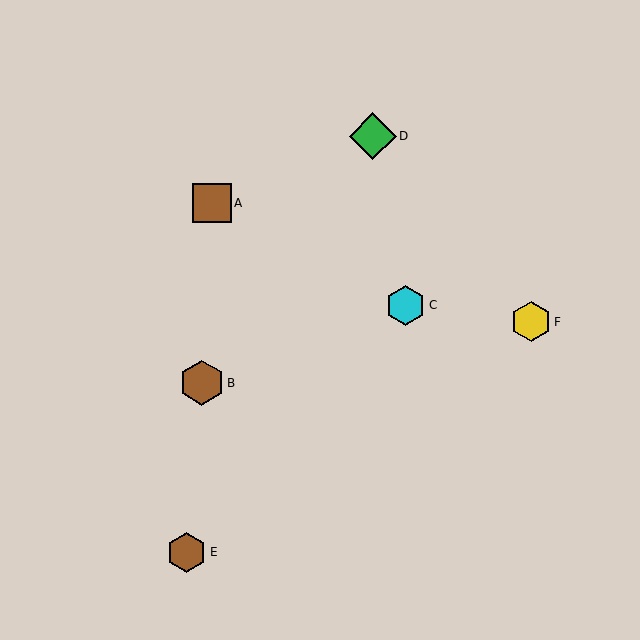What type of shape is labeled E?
Shape E is a brown hexagon.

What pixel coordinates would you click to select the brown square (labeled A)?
Click at (212, 203) to select the brown square A.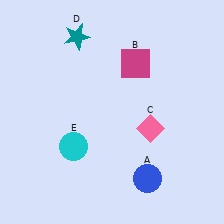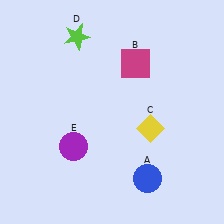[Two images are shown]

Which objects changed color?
C changed from pink to yellow. D changed from teal to lime. E changed from cyan to purple.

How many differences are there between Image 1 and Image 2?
There are 3 differences between the two images.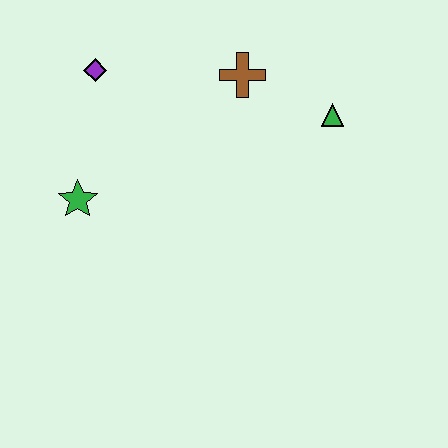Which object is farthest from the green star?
The green triangle is farthest from the green star.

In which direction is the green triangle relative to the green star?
The green triangle is to the right of the green star.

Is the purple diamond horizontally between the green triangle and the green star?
Yes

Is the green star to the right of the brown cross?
No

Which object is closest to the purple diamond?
The green star is closest to the purple diamond.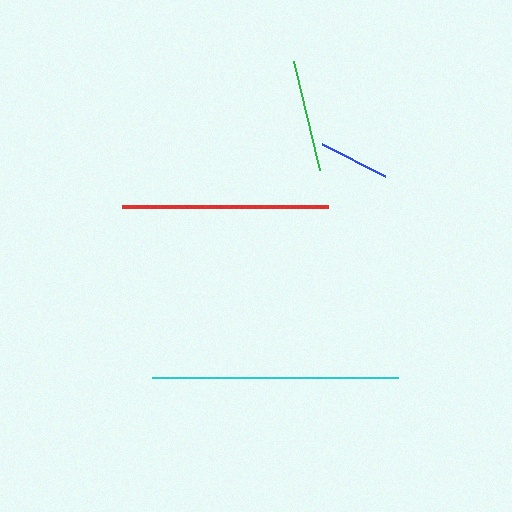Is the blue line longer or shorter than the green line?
The green line is longer than the blue line.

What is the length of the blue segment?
The blue segment is approximately 71 pixels long.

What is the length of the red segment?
The red segment is approximately 206 pixels long.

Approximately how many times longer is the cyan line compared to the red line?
The cyan line is approximately 1.2 times the length of the red line.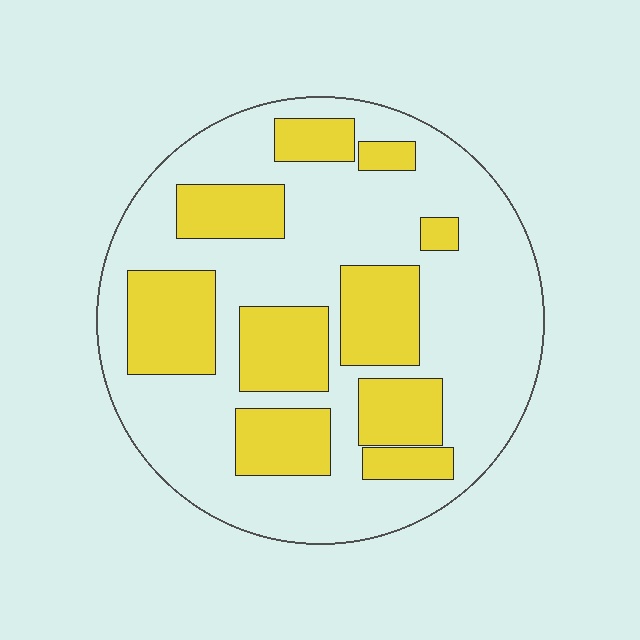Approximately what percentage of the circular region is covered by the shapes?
Approximately 35%.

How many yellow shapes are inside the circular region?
10.